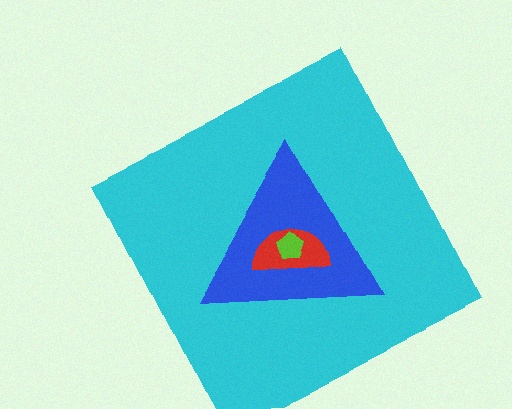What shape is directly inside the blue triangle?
The red semicircle.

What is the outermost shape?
The cyan square.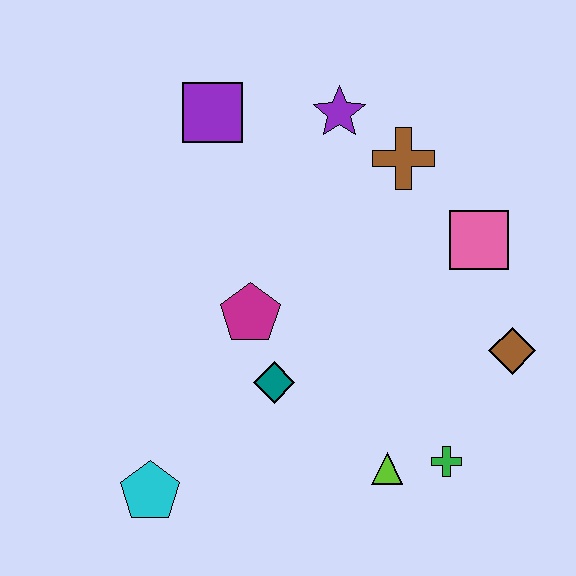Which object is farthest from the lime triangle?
The purple square is farthest from the lime triangle.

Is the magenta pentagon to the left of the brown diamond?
Yes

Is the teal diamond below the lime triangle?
No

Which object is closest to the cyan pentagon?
The teal diamond is closest to the cyan pentagon.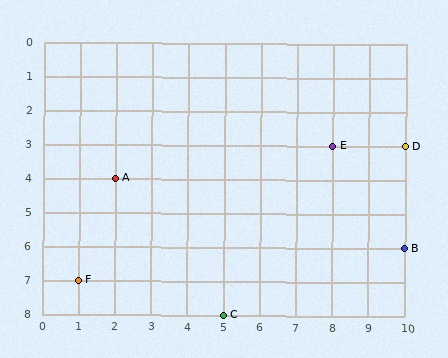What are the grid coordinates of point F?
Point F is at grid coordinates (1, 7).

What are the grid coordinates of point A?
Point A is at grid coordinates (2, 4).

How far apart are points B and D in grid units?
Points B and D are 3 rows apart.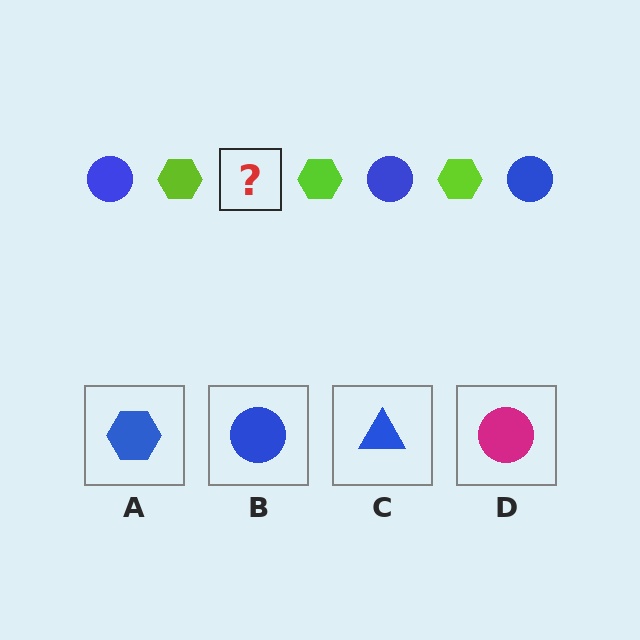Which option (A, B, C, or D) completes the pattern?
B.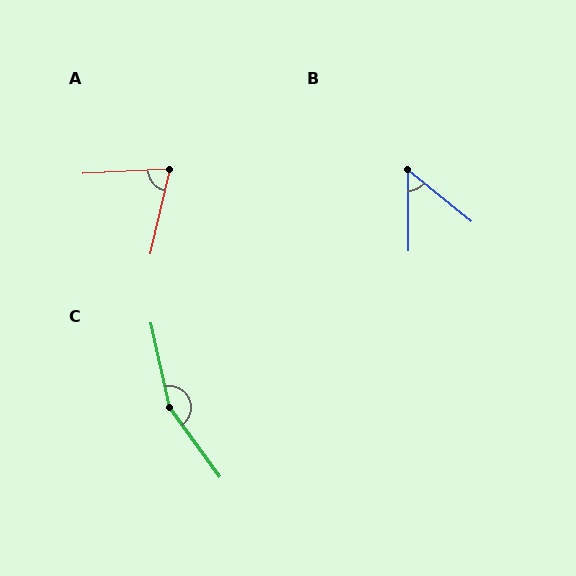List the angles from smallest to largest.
B (51°), A (74°), C (156°).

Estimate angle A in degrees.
Approximately 74 degrees.